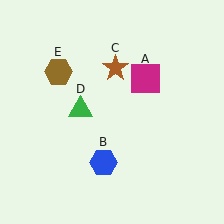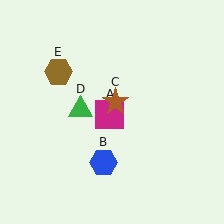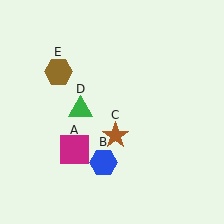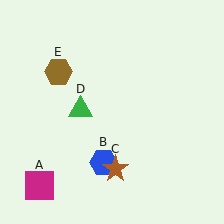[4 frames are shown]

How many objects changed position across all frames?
2 objects changed position: magenta square (object A), brown star (object C).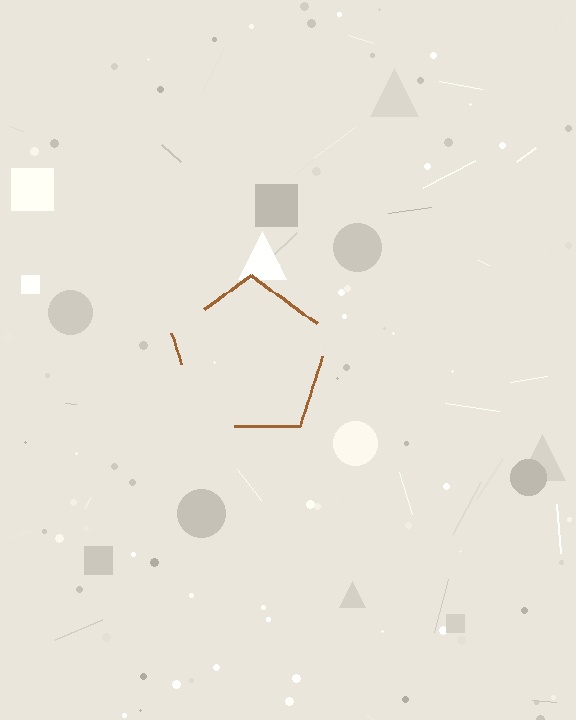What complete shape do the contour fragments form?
The contour fragments form a pentagon.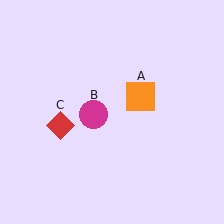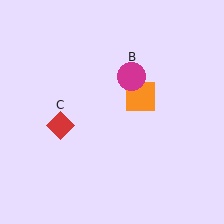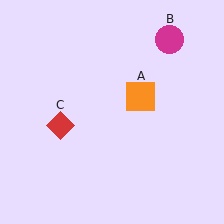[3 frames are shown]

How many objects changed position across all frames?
1 object changed position: magenta circle (object B).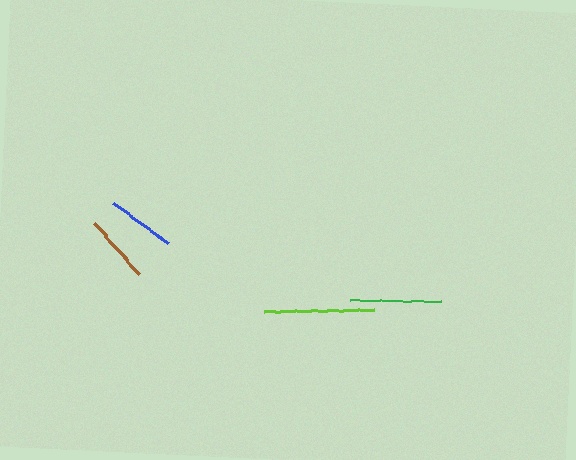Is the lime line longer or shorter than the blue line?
The lime line is longer than the blue line.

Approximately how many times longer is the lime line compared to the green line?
The lime line is approximately 1.2 times the length of the green line.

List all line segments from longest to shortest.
From longest to shortest: lime, green, brown, blue.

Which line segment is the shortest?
The blue line is the shortest at approximately 68 pixels.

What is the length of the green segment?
The green segment is approximately 91 pixels long.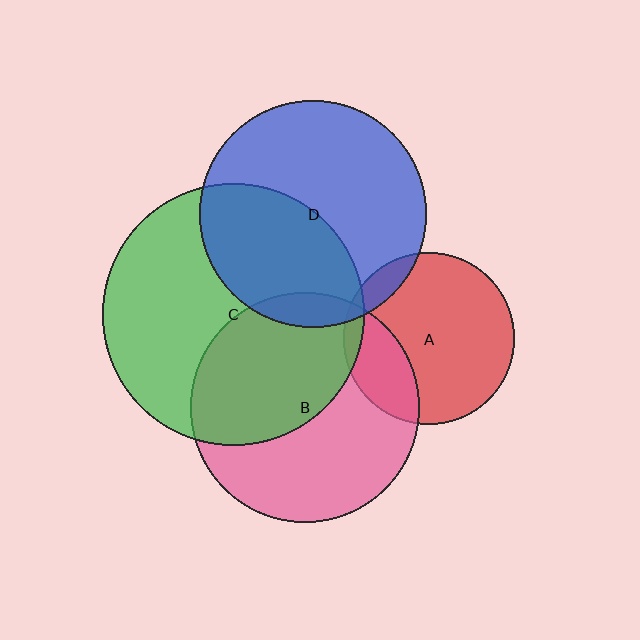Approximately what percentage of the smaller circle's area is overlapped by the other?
Approximately 5%.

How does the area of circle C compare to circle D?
Approximately 1.3 times.